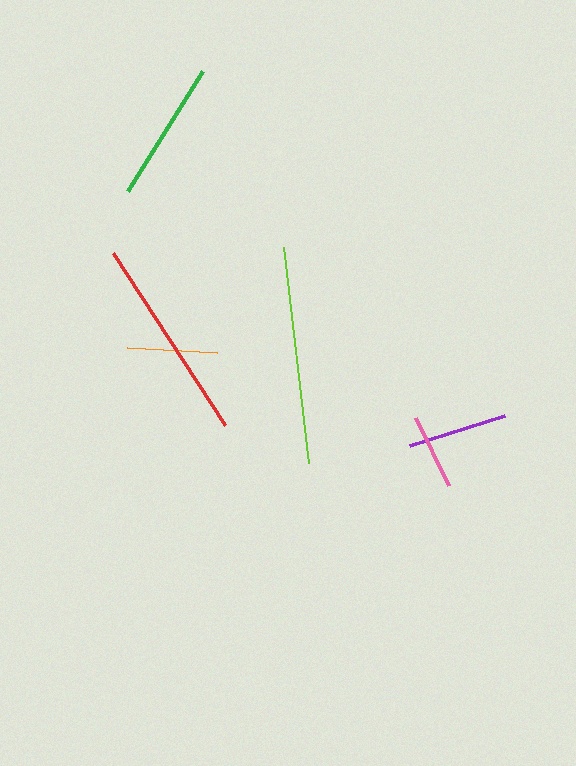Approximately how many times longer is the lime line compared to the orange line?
The lime line is approximately 2.4 times the length of the orange line.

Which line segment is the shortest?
The pink line is the shortest at approximately 76 pixels.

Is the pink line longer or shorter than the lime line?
The lime line is longer than the pink line.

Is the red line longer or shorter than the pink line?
The red line is longer than the pink line.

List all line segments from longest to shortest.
From longest to shortest: lime, red, green, purple, orange, pink.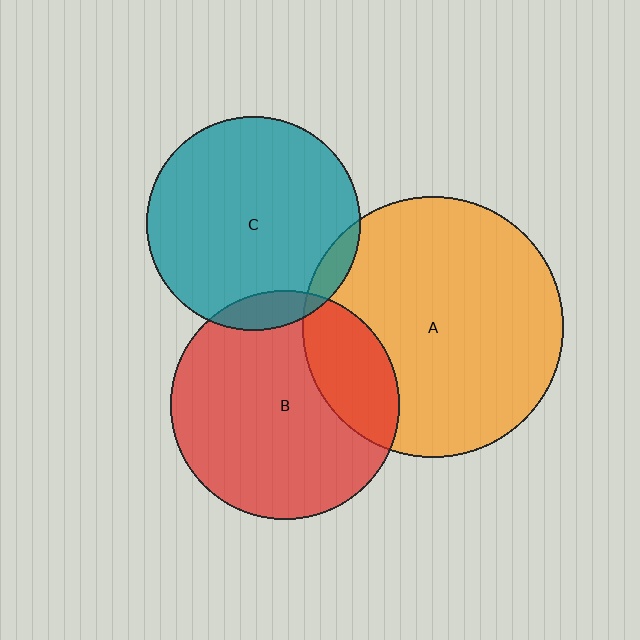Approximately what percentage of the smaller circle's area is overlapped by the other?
Approximately 10%.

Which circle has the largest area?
Circle A (orange).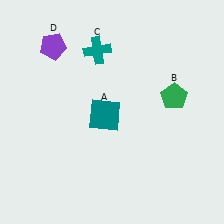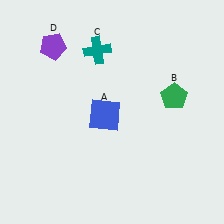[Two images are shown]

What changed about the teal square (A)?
In Image 1, A is teal. In Image 2, it changed to blue.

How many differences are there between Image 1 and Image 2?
There is 1 difference between the two images.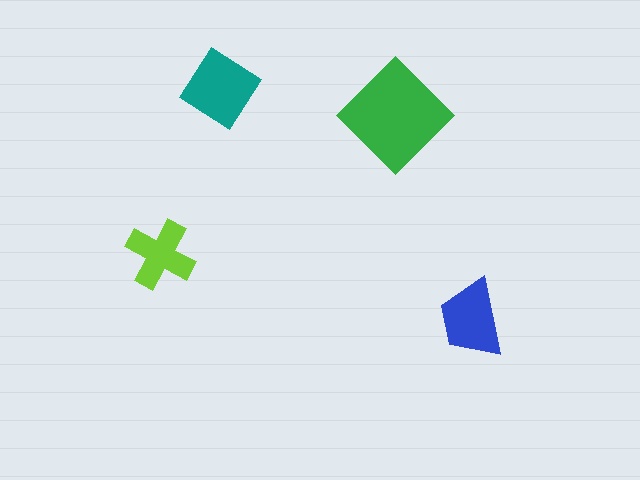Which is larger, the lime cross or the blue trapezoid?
The blue trapezoid.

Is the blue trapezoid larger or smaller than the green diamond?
Smaller.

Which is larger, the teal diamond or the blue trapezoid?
The teal diamond.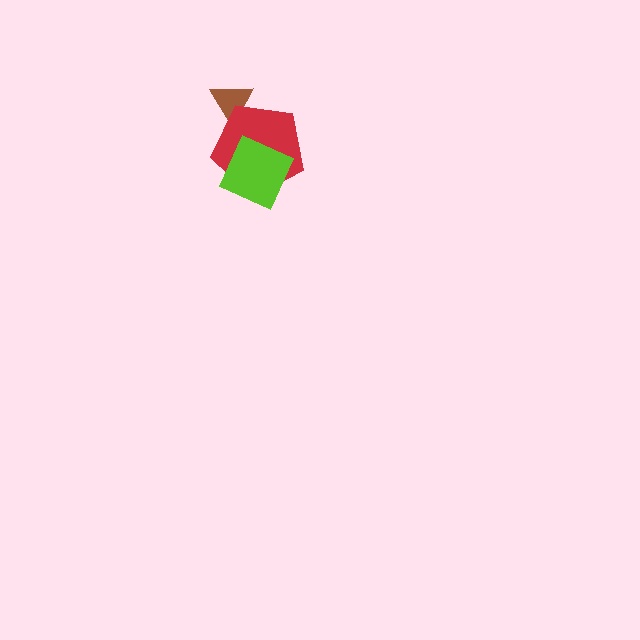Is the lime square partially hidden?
No, no other shape covers it.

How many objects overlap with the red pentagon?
2 objects overlap with the red pentagon.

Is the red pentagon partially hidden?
Yes, it is partially covered by another shape.